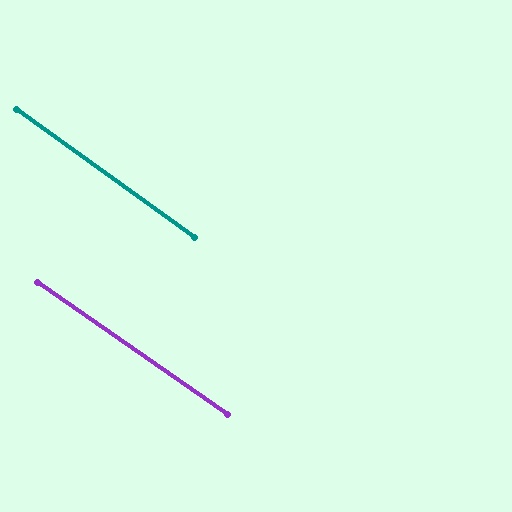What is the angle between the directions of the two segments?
Approximately 1 degree.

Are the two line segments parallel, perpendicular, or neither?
Parallel — their directions differ by only 0.9°.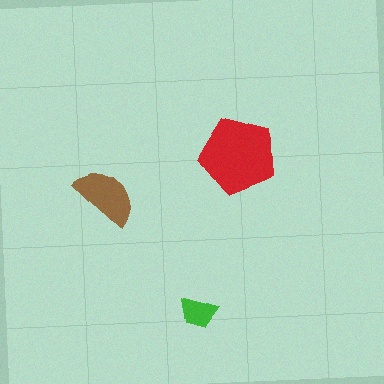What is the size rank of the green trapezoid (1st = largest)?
3rd.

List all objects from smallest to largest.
The green trapezoid, the brown semicircle, the red pentagon.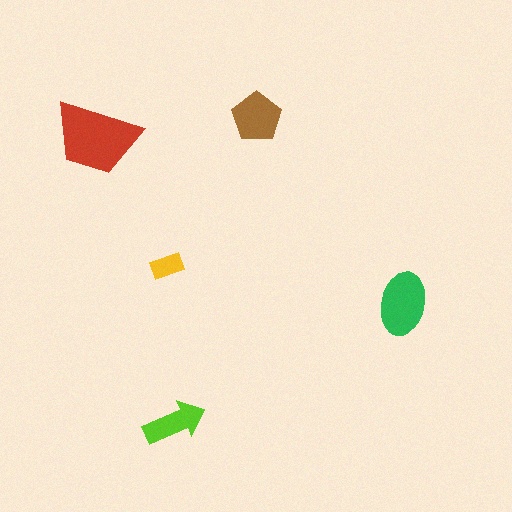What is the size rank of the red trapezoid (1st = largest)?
1st.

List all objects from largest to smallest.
The red trapezoid, the green ellipse, the brown pentagon, the lime arrow, the yellow rectangle.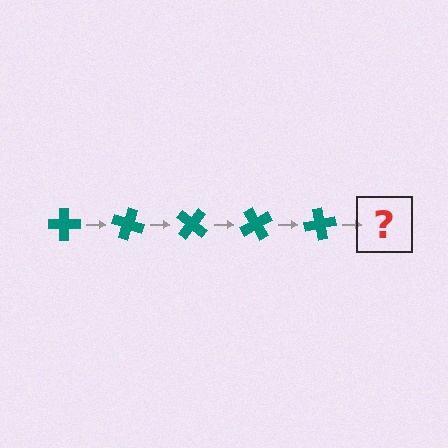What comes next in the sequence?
The next element should be a teal cross rotated 100 degrees.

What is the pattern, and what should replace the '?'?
The pattern is that the cross rotates 20 degrees each step. The '?' should be a teal cross rotated 100 degrees.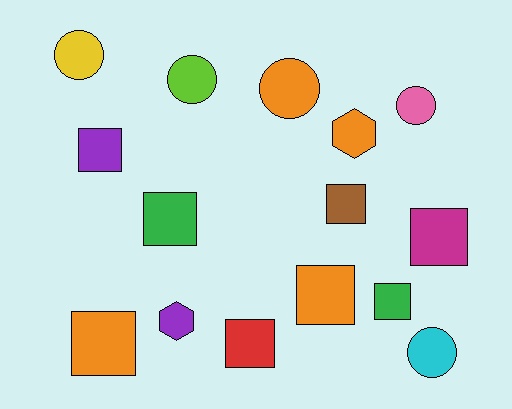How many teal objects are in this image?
There are no teal objects.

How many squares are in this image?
There are 8 squares.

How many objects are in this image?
There are 15 objects.